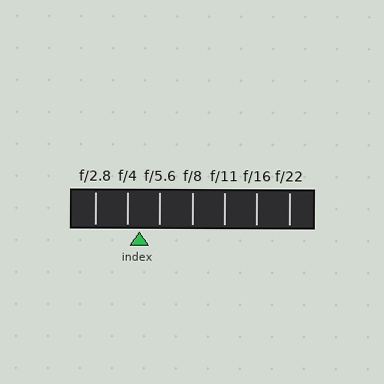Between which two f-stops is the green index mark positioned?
The index mark is between f/4 and f/5.6.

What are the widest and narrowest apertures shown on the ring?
The widest aperture shown is f/2.8 and the narrowest is f/22.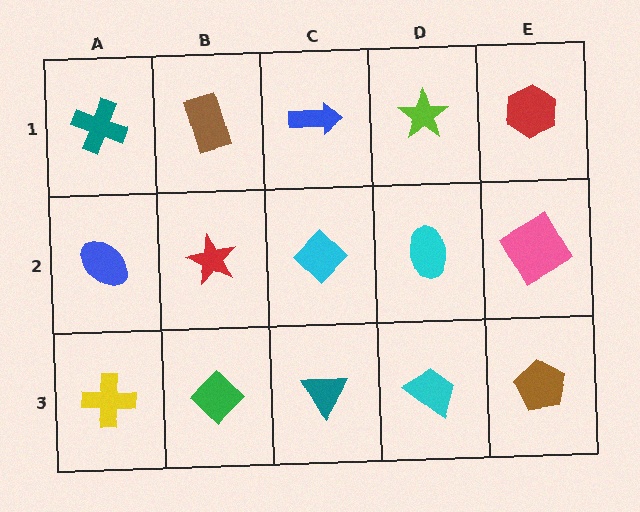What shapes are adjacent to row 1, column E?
A pink square (row 2, column E), a lime star (row 1, column D).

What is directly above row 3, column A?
A blue ellipse.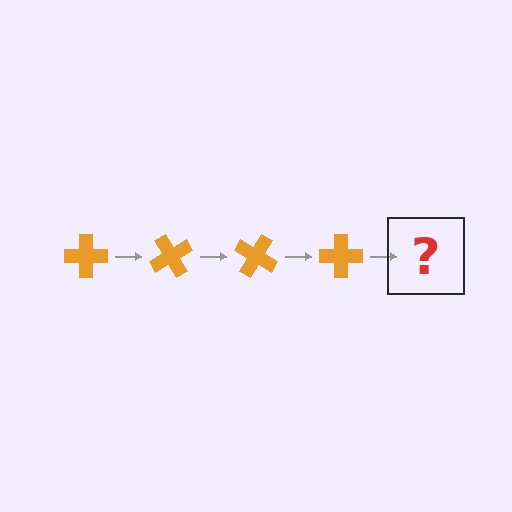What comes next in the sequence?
The next element should be an orange cross rotated 240 degrees.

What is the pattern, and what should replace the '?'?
The pattern is that the cross rotates 60 degrees each step. The '?' should be an orange cross rotated 240 degrees.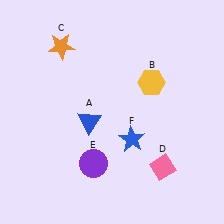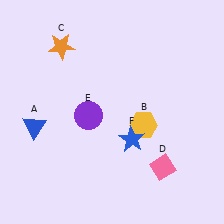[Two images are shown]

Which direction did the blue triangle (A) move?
The blue triangle (A) moved left.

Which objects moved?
The objects that moved are: the blue triangle (A), the yellow hexagon (B), the purple circle (E).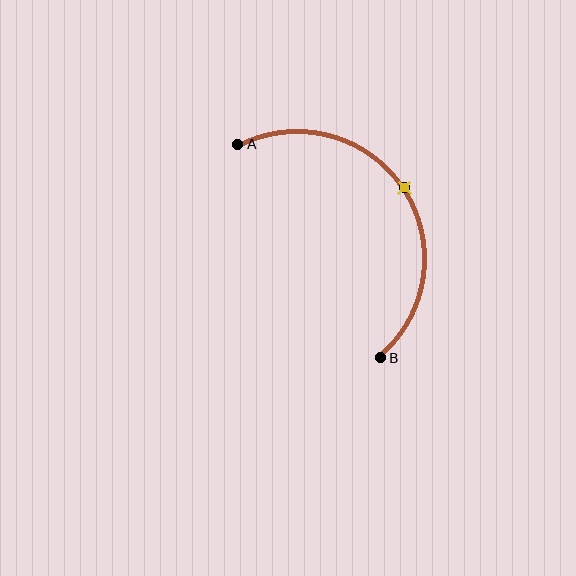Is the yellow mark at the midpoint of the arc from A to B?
Yes. The yellow mark lies on the arc at equal arc-length from both A and B — it is the arc midpoint.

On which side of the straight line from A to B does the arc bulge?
The arc bulges to the right of the straight line connecting A and B.